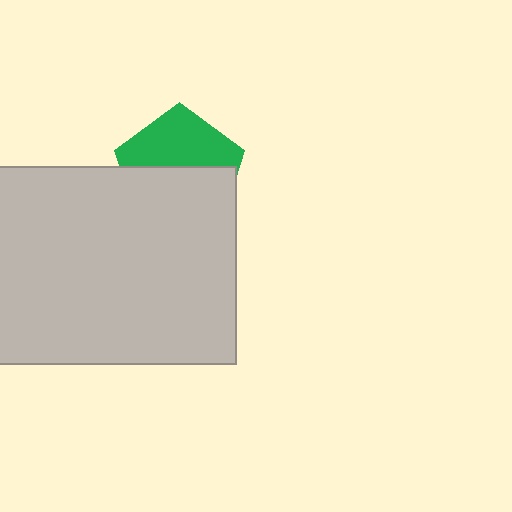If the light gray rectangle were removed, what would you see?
You would see the complete green pentagon.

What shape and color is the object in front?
The object in front is a light gray rectangle.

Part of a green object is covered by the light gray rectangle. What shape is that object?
It is a pentagon.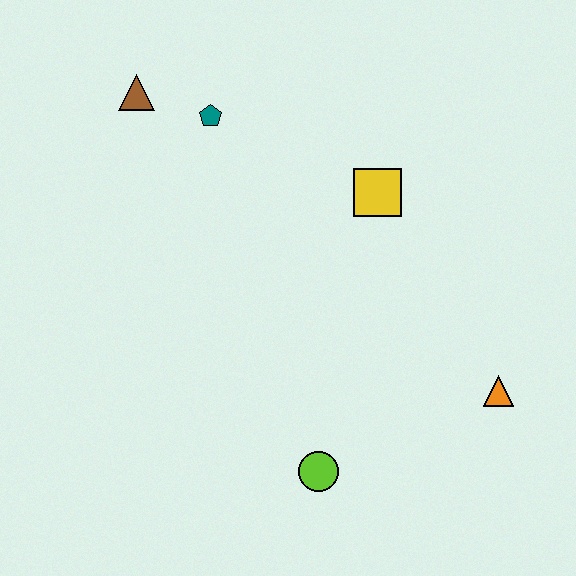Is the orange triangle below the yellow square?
Yes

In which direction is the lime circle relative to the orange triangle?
The lime circle is to the left of the orange triangle.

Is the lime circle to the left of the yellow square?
Yes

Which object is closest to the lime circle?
The orange triangle is closest to the lime circle.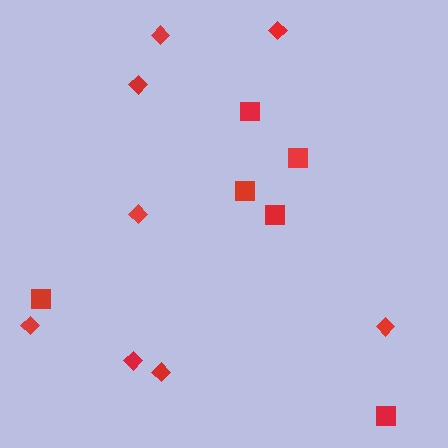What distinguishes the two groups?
There are 2 groups: one group of diamonds (8) and one group of squares (6).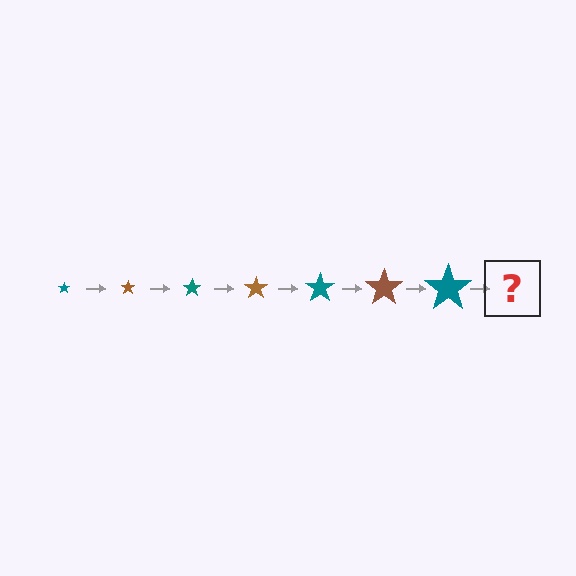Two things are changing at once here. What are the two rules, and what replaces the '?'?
The two rules are that the star grows larger each step and the color cycles through teal and brown. The '?' should be a brown star, larger than the previous one.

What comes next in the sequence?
The next element should be a brown star, larger than the previous one.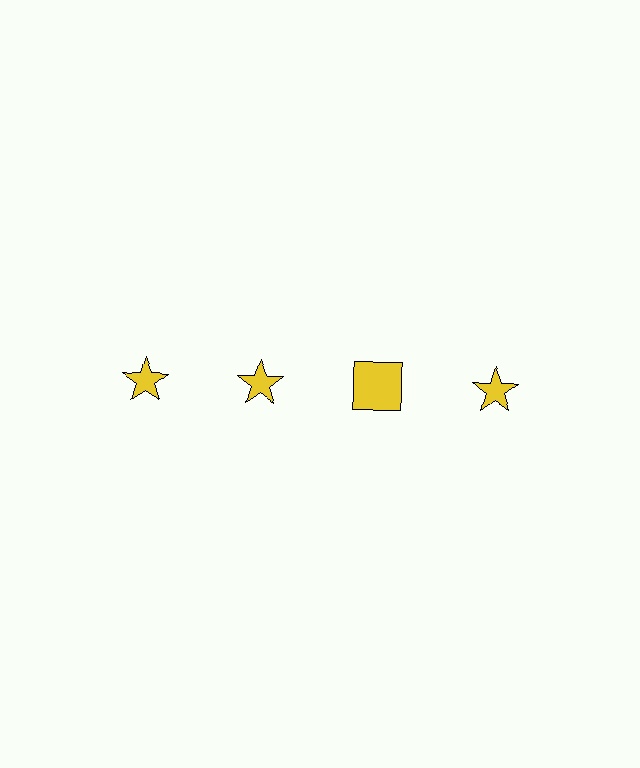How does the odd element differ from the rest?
It has a different shape: square instead of star.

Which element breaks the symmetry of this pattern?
The yellow square in the top row, center column breaks the symmetry. All other shapes are yellow stars.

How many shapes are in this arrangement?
There are 4 shapes arranged in a grid pattern.